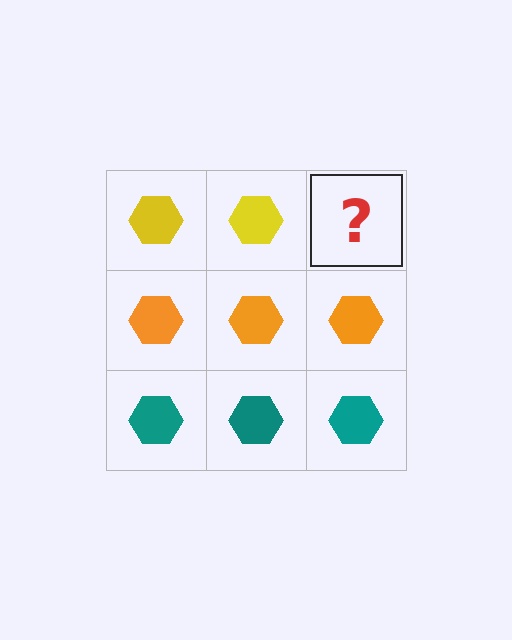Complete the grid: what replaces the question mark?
The question mark should be replaced with a yellow hexagon.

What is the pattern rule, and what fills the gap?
The rule is that each row has a consistent color. The gap should be filled with a yellow hexagon.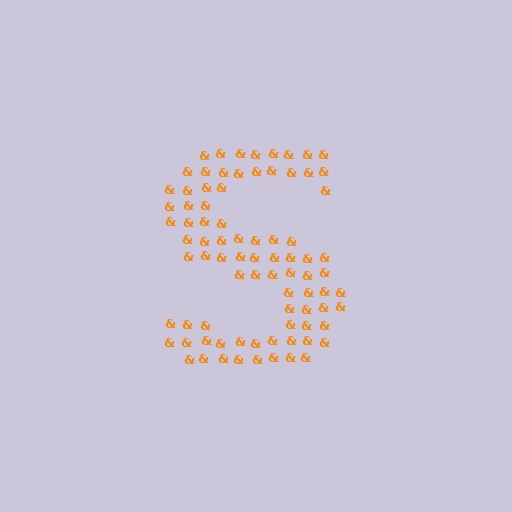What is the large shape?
The large shape is the letter S.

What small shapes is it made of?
It is made of small ampersands.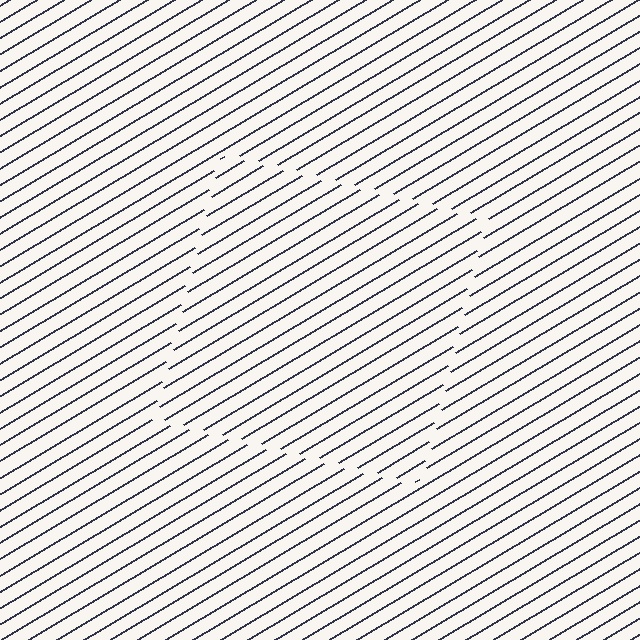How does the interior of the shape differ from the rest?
The interior of the shape contains the same grating, shifted by half a period — the contour is defined by the phase discontinuity where line-ends from the inner and outer gratings abut.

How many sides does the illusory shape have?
4 sides — the line-ends trace a square.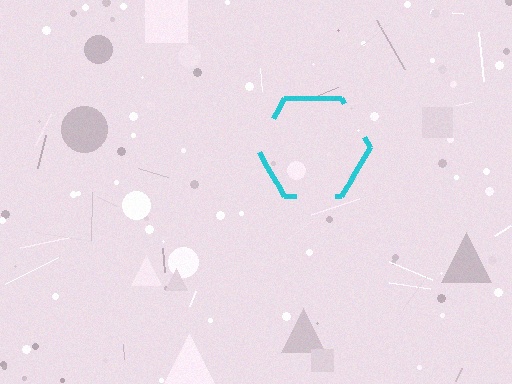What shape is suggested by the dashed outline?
The dashed outline suggests a hexagon.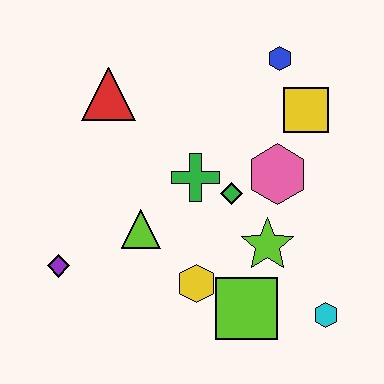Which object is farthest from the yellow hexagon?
The blue hexagon is farthest from the yellow hexagon.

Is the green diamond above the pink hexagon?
No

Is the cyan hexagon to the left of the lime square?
No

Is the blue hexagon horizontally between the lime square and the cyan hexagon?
Yes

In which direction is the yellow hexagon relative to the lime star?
The yellow hexagon is to the left of the lime star.